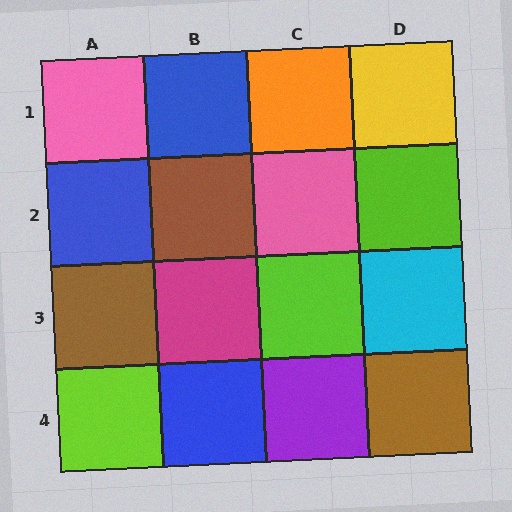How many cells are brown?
3 cells are brown.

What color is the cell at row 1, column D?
Yellow.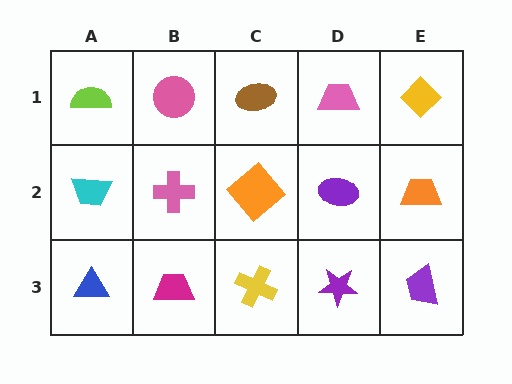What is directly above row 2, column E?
A yellow diamond.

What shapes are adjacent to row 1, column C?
An orange diamond (row 2, column C), a pink circle (row 1, column B), a pink trapezoid (row 1, column D).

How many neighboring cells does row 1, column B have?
3.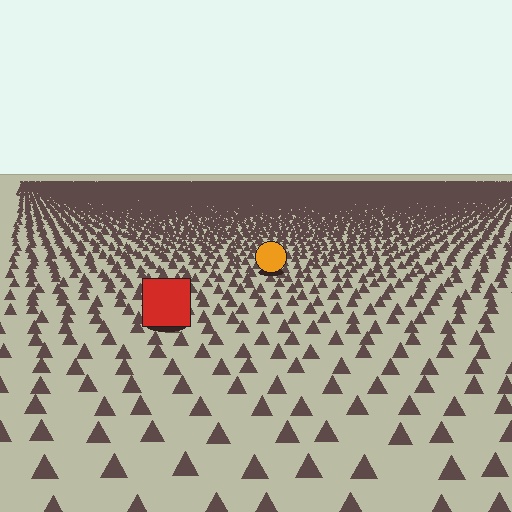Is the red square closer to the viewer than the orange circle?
Yes. The red square is closer — you can tell from the texture gradient: the ground texture is coarser near it.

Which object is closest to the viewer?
The red square is closest. The texture marks near it are larger and more spread out.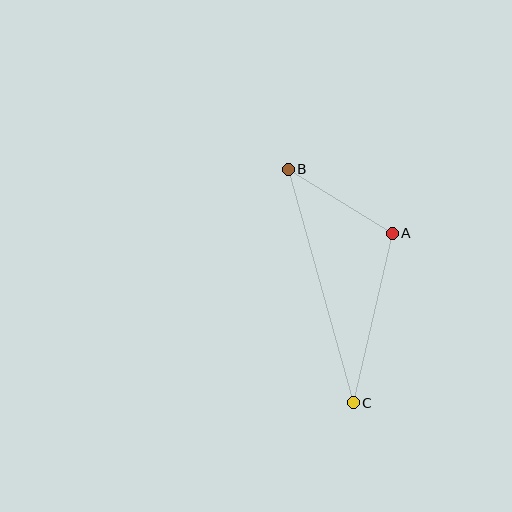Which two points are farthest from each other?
Points B and C are farthest from each other.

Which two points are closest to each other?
Points A and B are closest to each other.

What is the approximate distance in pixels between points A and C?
The distance between A and C is approximately 174 pixels.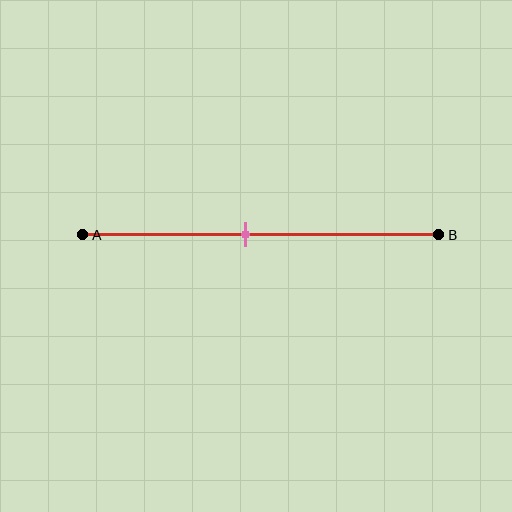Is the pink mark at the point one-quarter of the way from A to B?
No, the mark is at about 45% from A, not at the 25% one-quarter point.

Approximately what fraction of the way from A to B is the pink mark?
The pink mark is approximately 45% of the way from A to B.